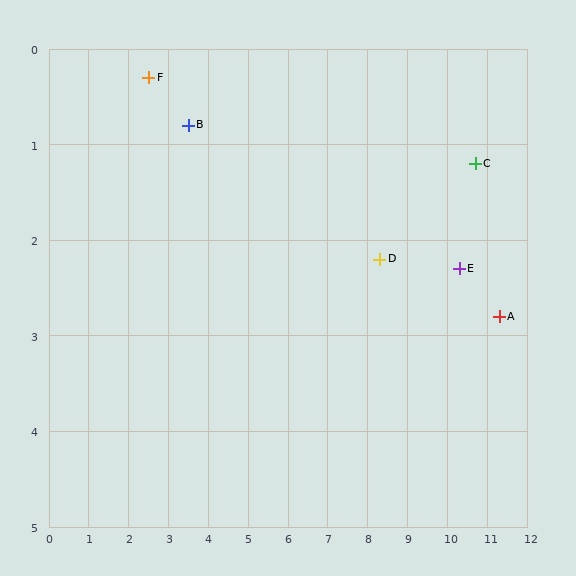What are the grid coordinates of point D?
Point D is at approximately (8.3, 2.2).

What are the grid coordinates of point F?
Point F is at approximately (2.5, 0.3).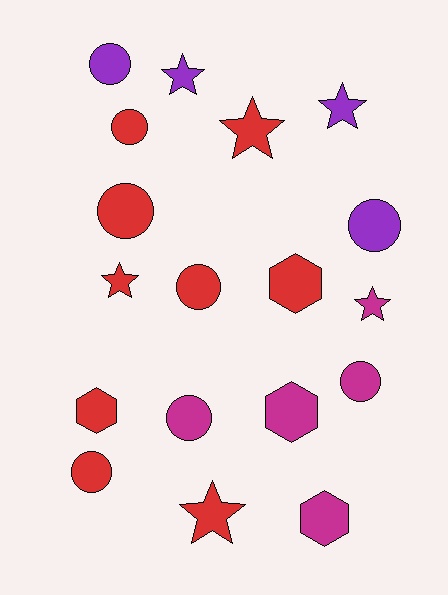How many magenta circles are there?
There are 2 magenta circles.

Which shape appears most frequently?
Circle, with 8 objects.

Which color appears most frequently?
Red, with 9 objects.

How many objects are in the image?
There are 18 objects.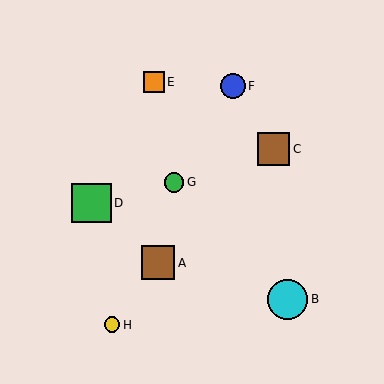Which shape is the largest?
The cyan circle (labeled B) is the largest.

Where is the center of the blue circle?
The center of the blue circle is at (233, 86).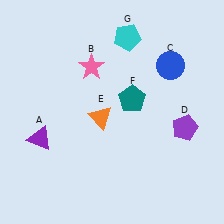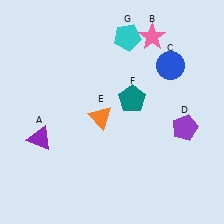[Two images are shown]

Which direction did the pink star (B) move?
The pink star (B) moved right.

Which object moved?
The pink star (B) moved right.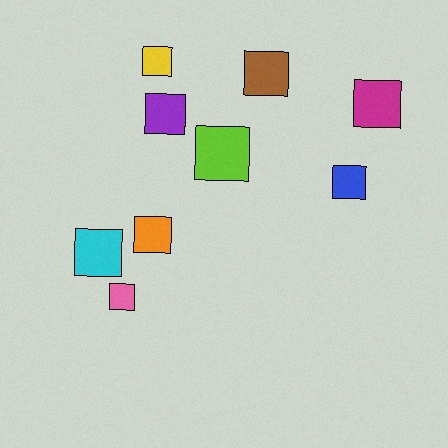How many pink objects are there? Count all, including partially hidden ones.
There is 1 pink object.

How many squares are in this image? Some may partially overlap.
There are 9 squares.